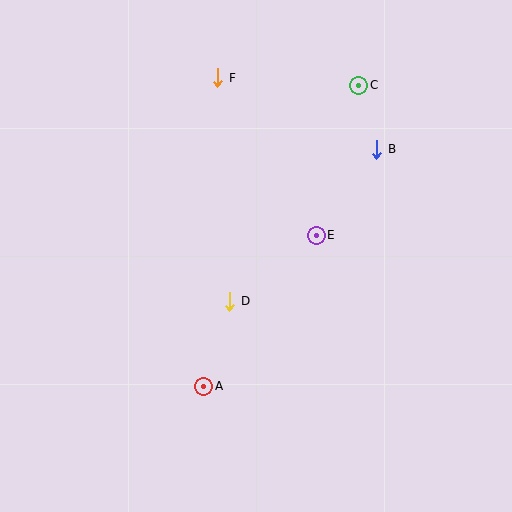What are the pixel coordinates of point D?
Point D is at (230, 301).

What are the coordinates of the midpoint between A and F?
The midpoint between A and F is at (211, 232).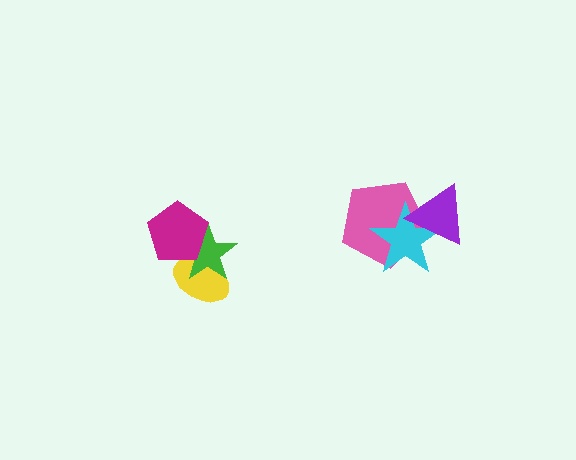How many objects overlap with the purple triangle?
2 objects overlap with the purple triangle.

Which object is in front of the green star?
The magenta pentagon is in front of the green star.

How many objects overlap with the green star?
2 objects overlap with the green star.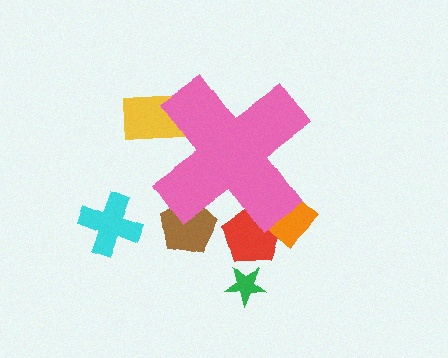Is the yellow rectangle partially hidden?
Yes, the yellow rectangle is partially hidden behind the pink cross.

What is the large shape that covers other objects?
A pink cross.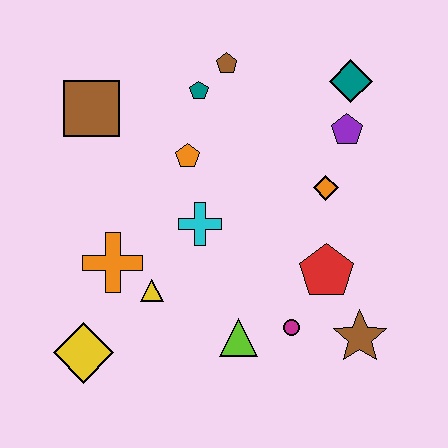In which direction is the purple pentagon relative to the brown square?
The purple pentagon is to the right of the brown square.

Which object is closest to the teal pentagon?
The brown pentagon is closest to the teal pentagon.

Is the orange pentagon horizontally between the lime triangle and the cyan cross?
No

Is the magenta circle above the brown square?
No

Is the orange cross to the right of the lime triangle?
No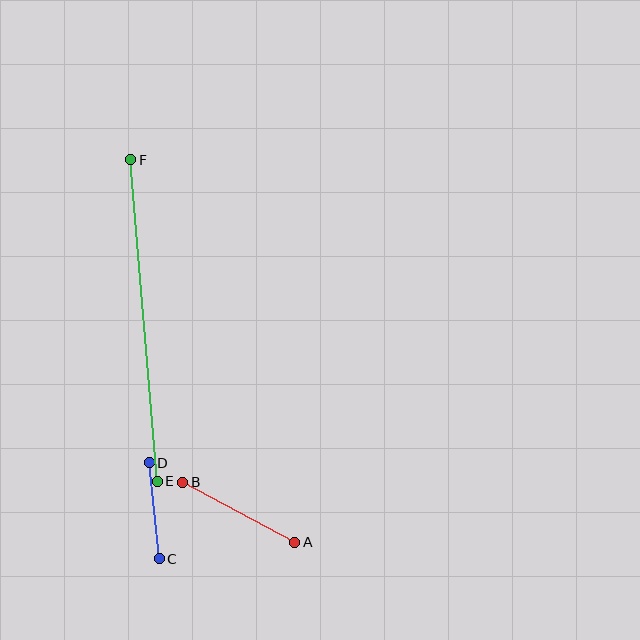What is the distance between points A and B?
The distance is approximately 127 pixels.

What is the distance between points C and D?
The distance is approximately 96 pixels.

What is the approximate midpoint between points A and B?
The midpoint is at approximately (239, 512) pixels.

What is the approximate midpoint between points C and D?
The midpoint is at approximately (154, 511) pixels.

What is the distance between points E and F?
The distance is approximately 323 pixels.